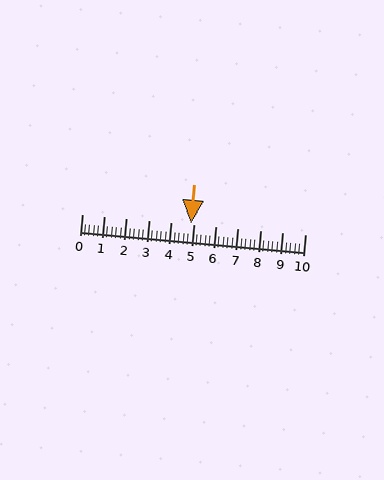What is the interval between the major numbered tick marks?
The major tick marks are spaced 1 units apart.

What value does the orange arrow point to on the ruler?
The orange arrow points to approximately 4.9.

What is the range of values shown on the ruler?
The ruler shows values from 0 to 10.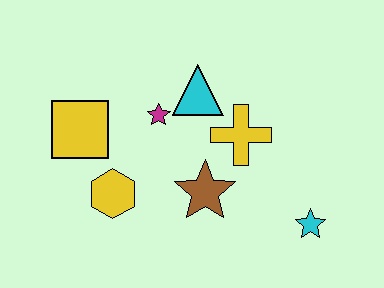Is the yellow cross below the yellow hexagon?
No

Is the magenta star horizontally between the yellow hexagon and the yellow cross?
Yes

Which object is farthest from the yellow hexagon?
The cyan star is farthest from the yellow hexagon.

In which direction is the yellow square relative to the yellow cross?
The yellow square is to the left of the yellow cross.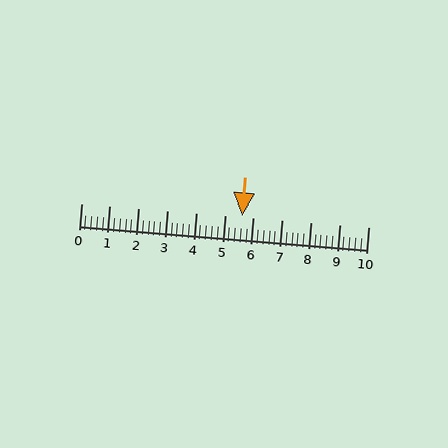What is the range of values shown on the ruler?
The ruler shows values from 0 to 10.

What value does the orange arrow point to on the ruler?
The orange arrow points to approximately 5.6.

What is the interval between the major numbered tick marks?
The major tick marks are spaced 1 units apart.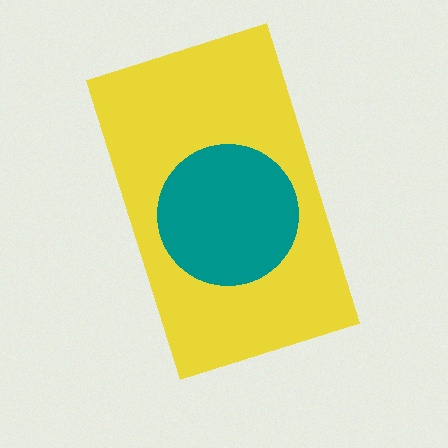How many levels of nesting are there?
2.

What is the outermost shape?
The yellow rectangle.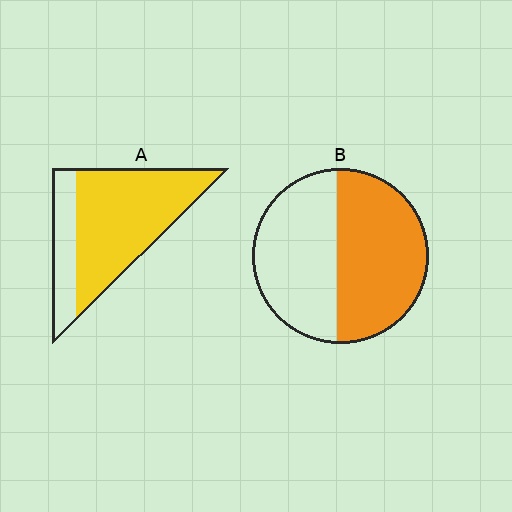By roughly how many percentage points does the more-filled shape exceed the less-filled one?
By roughly 20 percentage points (A over B).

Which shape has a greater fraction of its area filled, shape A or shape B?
Shape A.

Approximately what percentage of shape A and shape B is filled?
A is approximately 75% and B is approximately 55%.